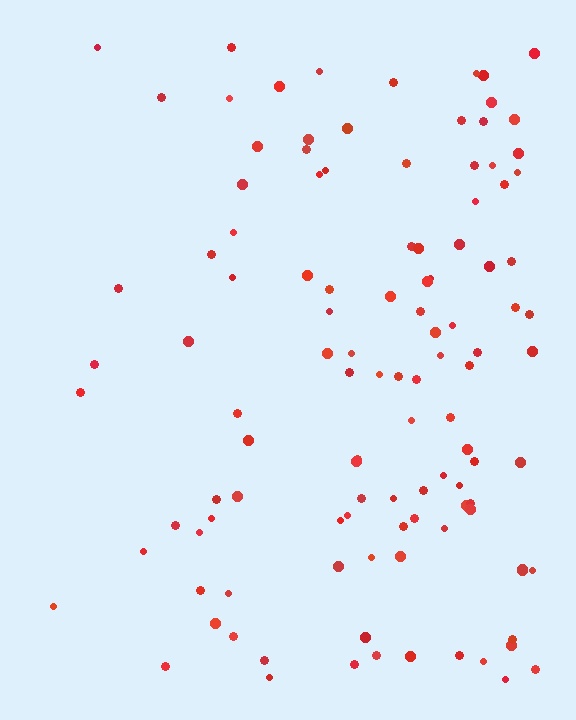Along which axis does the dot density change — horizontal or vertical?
Horizontal.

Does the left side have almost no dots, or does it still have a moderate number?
Still a moderate number, just noticeably fewer than the right.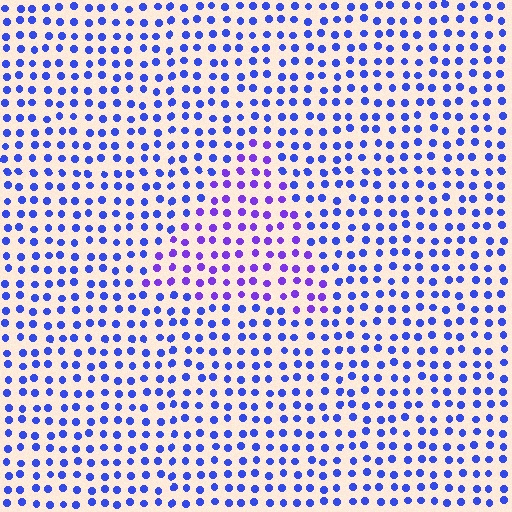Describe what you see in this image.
The image is filled with small blue elements in a uniform arrangement. A triangle-shaped region is visible where the elements are tinted to a slightly different hue, forming a subtle color boundary.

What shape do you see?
I see a triangle.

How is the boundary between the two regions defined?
The boundary is defined purely by a slight shift in hue (about 32 degrees). Spacing, size, and orientation are identical on both sides.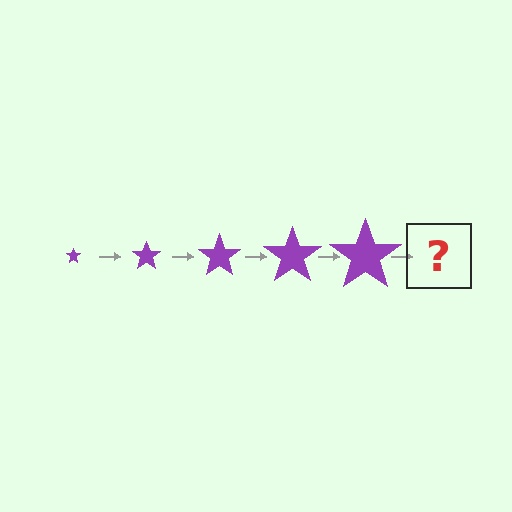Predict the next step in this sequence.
The next step is a purple star, larger than the previous one.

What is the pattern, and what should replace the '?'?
The pattern is that the star gets progressively larger each step. The '?' should be a purple star, larger than the previous one.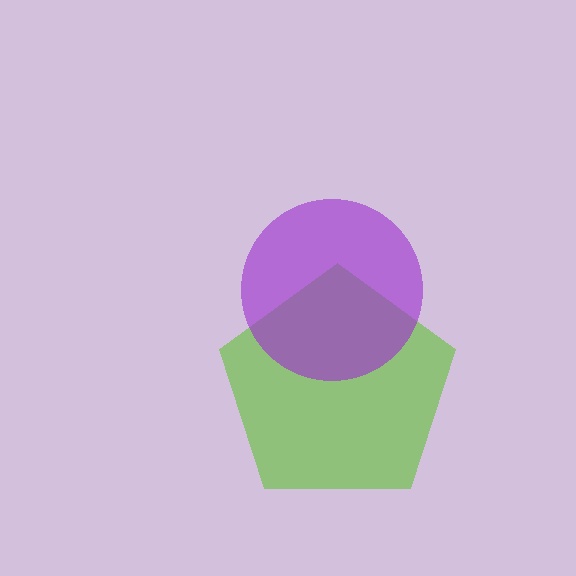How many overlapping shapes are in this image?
There are 2 overlapping shapes in the image.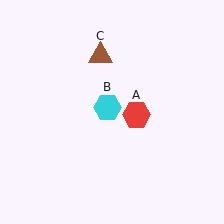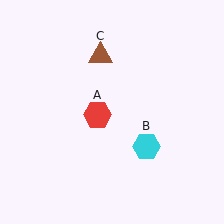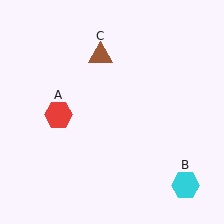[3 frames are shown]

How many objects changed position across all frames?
2 objects changed position: red hexagon (object A), cyan hexagon (object B).